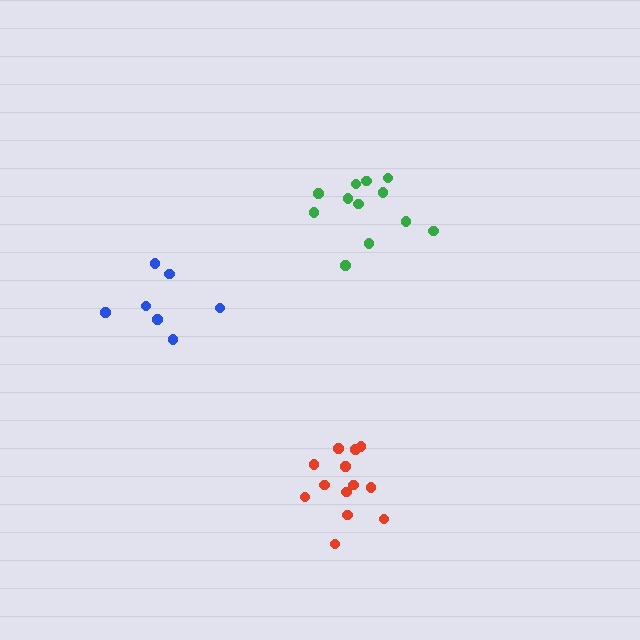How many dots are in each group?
Group 1: 7 dots, Group 2: 13 dots, Group 3: 12 dots (32 total).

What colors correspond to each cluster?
The clusters are colored: blue, red, green.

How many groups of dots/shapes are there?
There are 3 groups.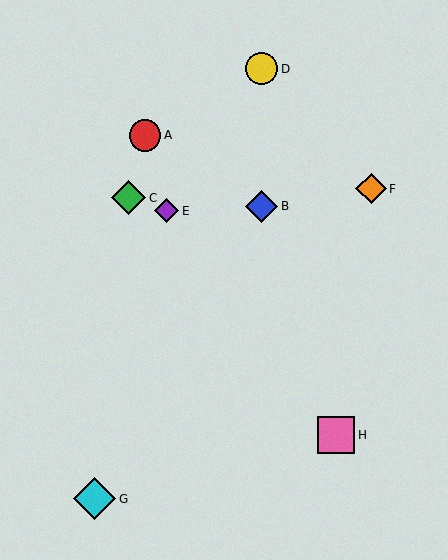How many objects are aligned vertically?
2 objects (B, D) are aligned vertically.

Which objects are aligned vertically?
Objects B, D are aligned vertically.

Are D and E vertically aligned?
No, D is at x≈262 and E is at x≈167.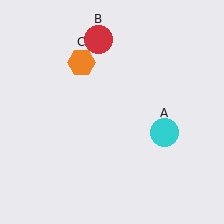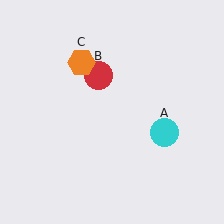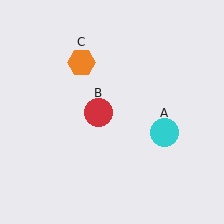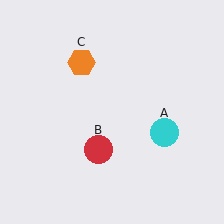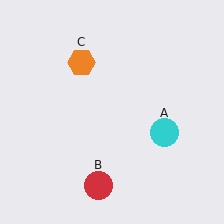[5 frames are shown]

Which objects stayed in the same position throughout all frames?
Cyan circle (object A) and orange hexagon (object C) remained stationary.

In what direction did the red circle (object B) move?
The red circle (object B) moved down.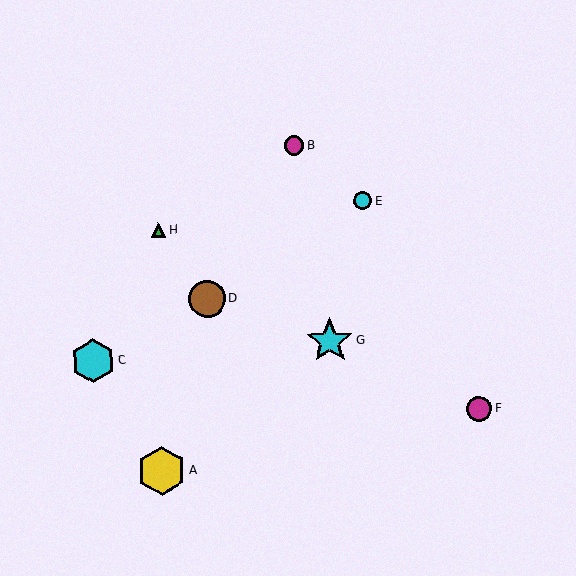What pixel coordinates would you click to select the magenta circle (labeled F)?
Click at (479, 409) to select the magenta circle F.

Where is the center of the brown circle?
The center of the brown circle is at (207, 299).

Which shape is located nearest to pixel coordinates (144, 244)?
The green triangle (labeled H) at (158, 230) is nearest to that location.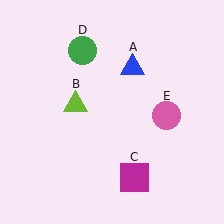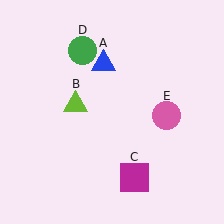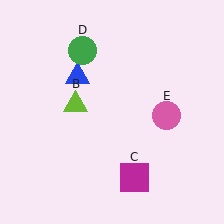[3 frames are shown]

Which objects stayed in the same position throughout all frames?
Lime triangle (object B) and magenta square (object C) and green circle (object D) and pink circle (object E) remained stationary.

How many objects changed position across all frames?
1 object changed position: blue triangle (object A).